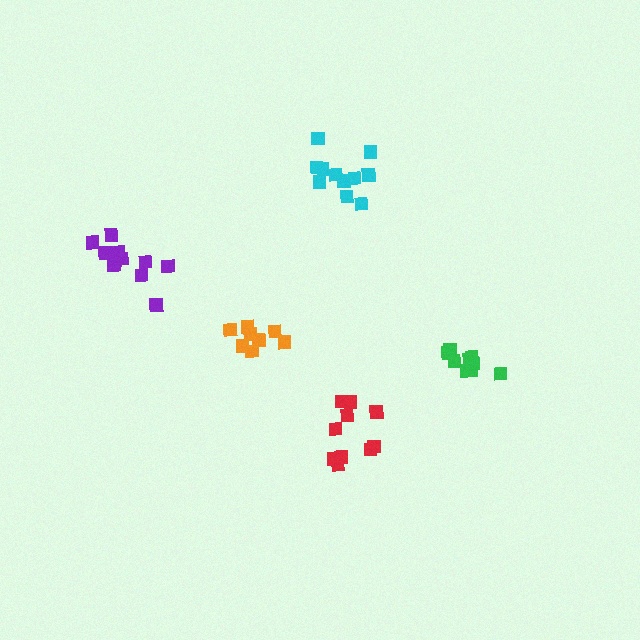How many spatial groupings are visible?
There are 5 spatial groupings.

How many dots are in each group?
Group 1: 9 dots, Group 2: 8 dots, Group 3: 10 dots, Group 4: 11 dots, Group 5: 11 dots (49 total).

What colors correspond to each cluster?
The clusters are colored: green, orange, red, cyan, purple.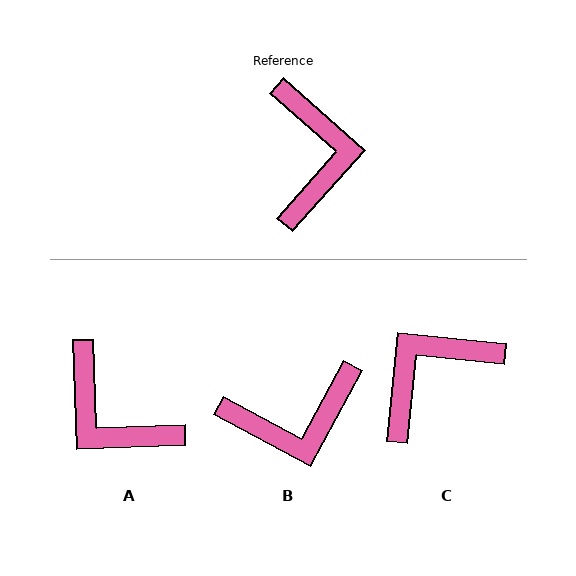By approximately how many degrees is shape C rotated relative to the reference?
Approximately 126 degrees counter-clockwise.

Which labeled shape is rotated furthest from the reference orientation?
A, about 136 degrees away.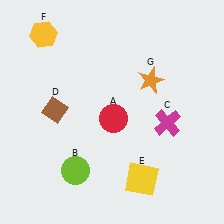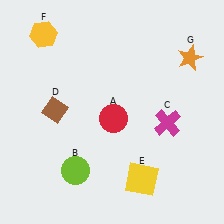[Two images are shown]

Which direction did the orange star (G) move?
The orange star (G) moved right.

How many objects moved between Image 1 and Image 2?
1 object moved between the two images.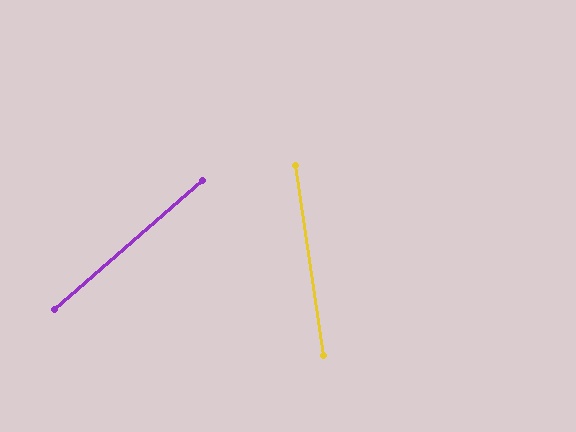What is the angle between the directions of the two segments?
Approximately 57 degrees.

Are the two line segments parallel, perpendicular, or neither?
Neither parallel nor perpendicular — they differ by about 57°.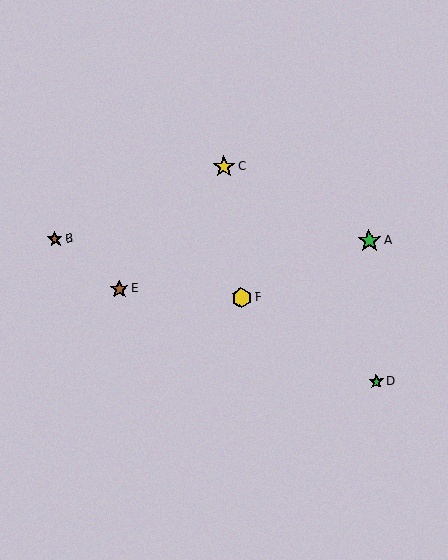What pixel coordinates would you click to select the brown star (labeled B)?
Click at (55, 239) to select the brown star B.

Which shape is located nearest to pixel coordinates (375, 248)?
The green star (labeled A) at (369, 241) is nearest to that location.